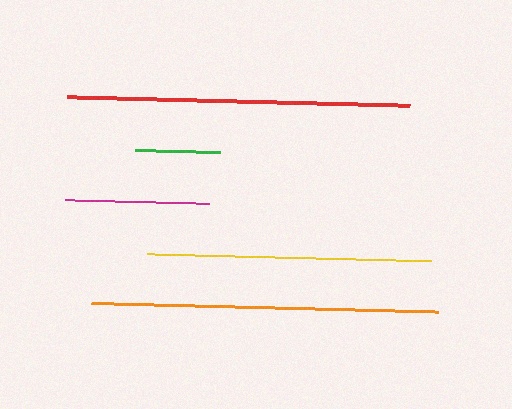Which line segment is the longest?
The orange line is the longest at approximately 348 pixels.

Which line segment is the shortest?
The green line is the shortest at approximately 85 pixels.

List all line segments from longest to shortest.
From longest to shortest: orange, red, yellow, magenta, green.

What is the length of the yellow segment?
The yellow segment is approximately 284 pixels long.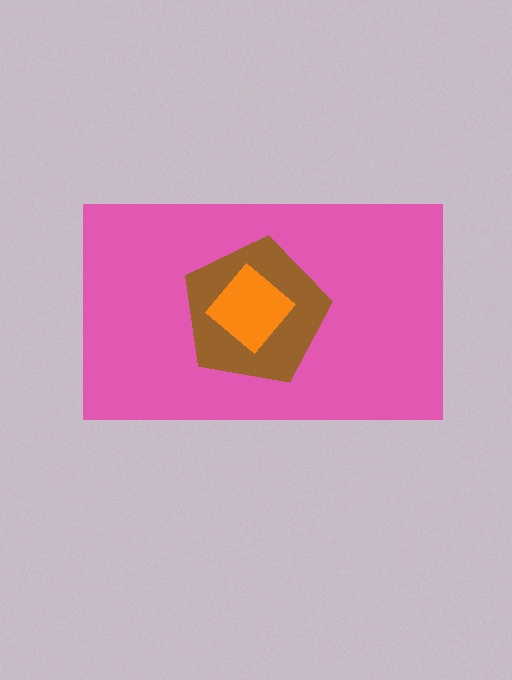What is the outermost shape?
The pink rectangle.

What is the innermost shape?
The orange diamond.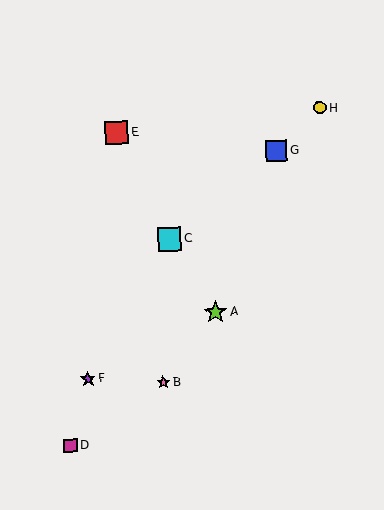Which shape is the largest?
The lime star (labeled A) is the largest.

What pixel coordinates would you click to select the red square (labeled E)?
Click at (117, 132) to select the red square E.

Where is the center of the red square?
The center of the red square is at (117, 132).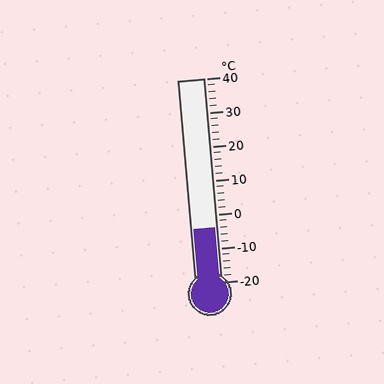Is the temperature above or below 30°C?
The temperature is below 30°C.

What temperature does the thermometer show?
The thermometer shows approximately -4°C.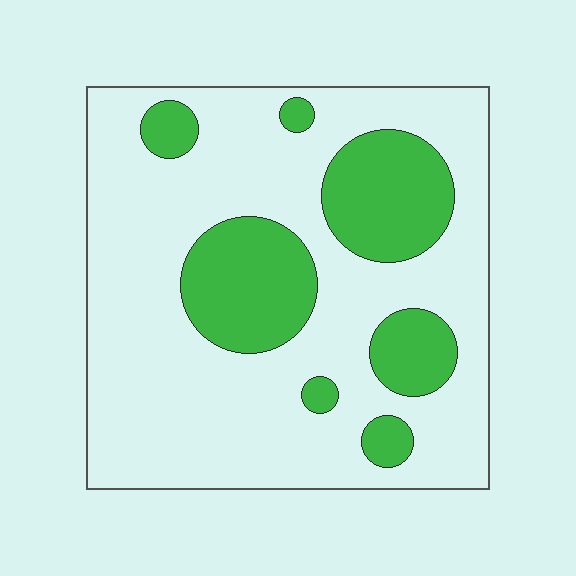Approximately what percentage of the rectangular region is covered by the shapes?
Approximately 25%.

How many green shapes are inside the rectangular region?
7.